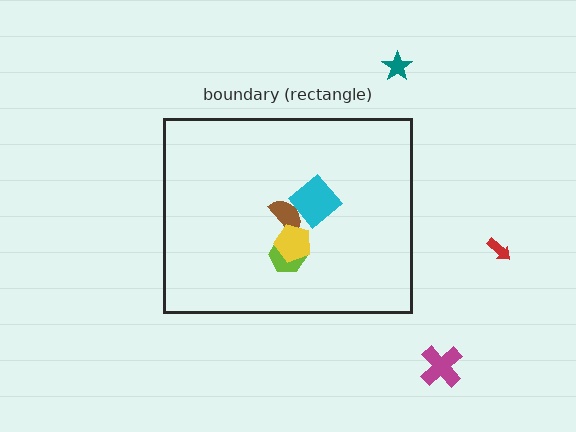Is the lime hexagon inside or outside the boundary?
Inside.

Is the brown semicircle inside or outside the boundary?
Inside.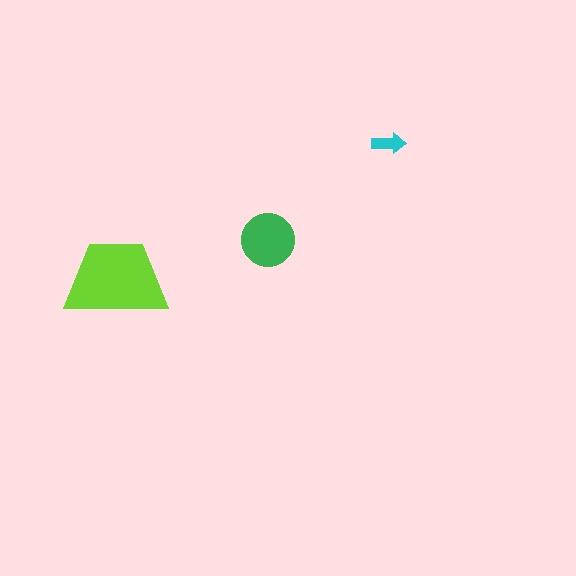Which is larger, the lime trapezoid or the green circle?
The lime trapezoid.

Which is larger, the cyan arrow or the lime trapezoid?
The lime trapezoid.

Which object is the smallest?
The cyan arrow.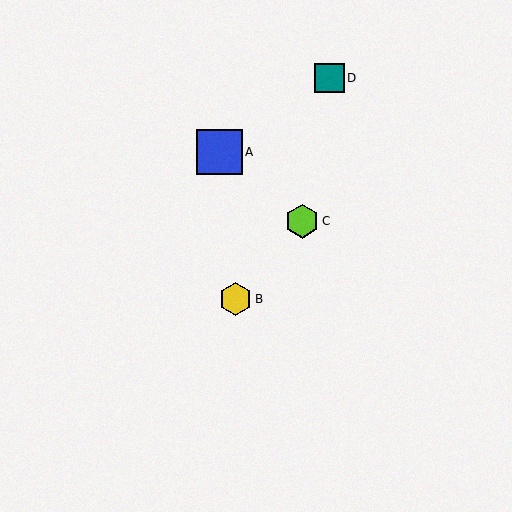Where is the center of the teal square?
The center of the teal square is at (330, 78).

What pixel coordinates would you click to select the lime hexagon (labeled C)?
Click at (302, 221) to select the lime hexagon C.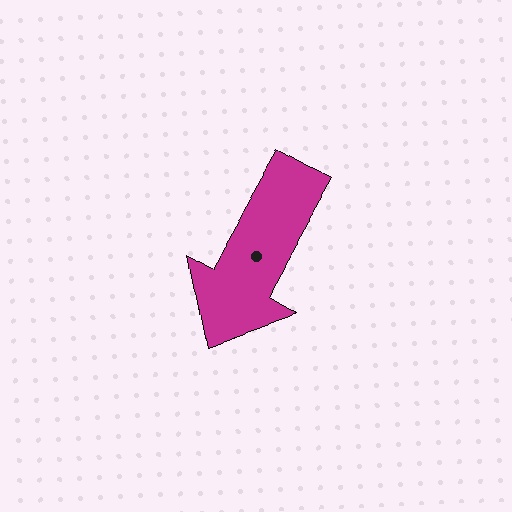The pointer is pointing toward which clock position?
Roughly 7 o'clock.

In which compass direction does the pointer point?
Southwest.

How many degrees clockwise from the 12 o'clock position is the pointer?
Approximately 210 degrees.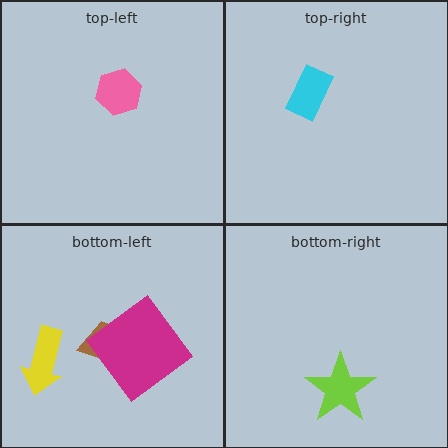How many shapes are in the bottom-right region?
1.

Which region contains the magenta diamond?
The bottom-left region.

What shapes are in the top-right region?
The cyan rectangle.